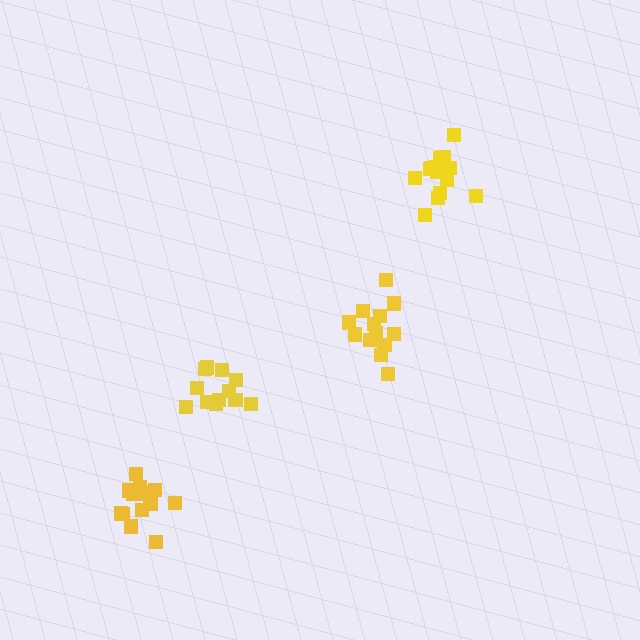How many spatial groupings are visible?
There are 4 spatial groupings.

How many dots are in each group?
Group 1: 13 dots, Group 2: 14 dots, Group 3: 13 dots, Group 4: 12 dots (52 total).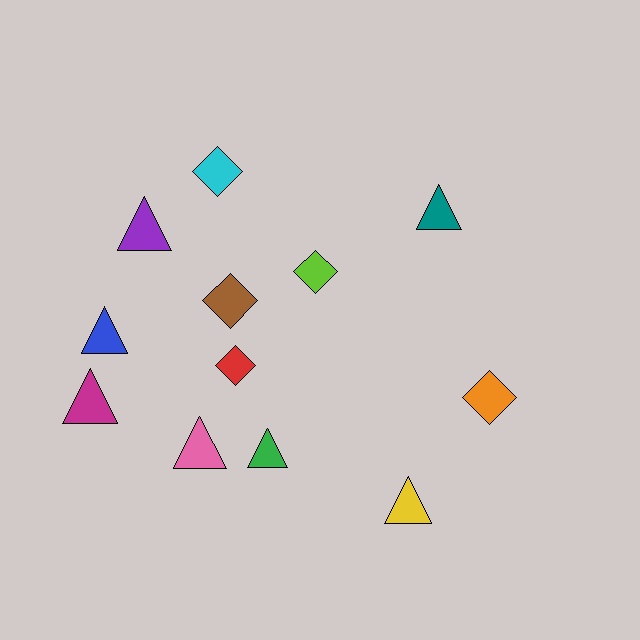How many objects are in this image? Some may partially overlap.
There are 12 objects.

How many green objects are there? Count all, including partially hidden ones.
There is 1 green object.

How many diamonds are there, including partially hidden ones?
There are 5 diamonds.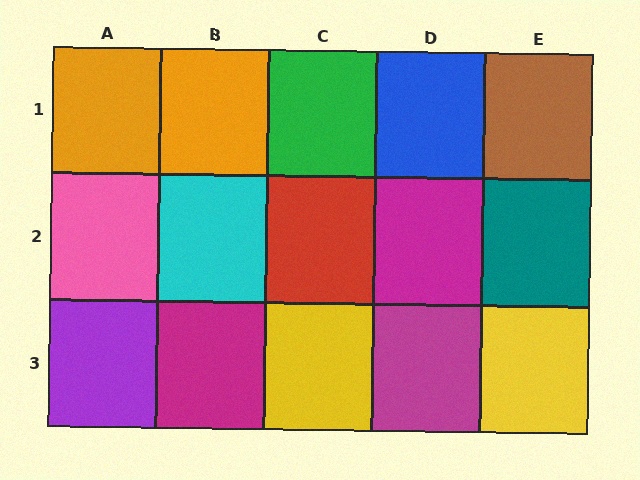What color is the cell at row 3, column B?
Magenta.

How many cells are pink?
1 cell is pink.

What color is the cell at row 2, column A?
Pink.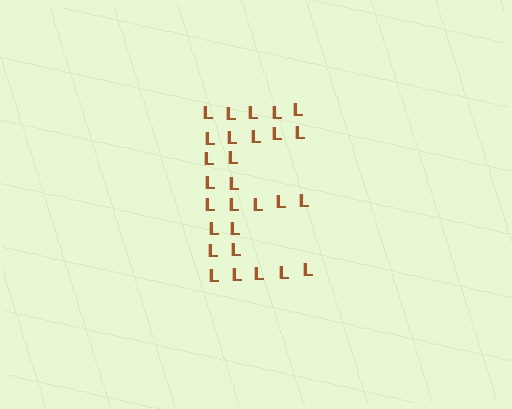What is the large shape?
The large shape is the letter E.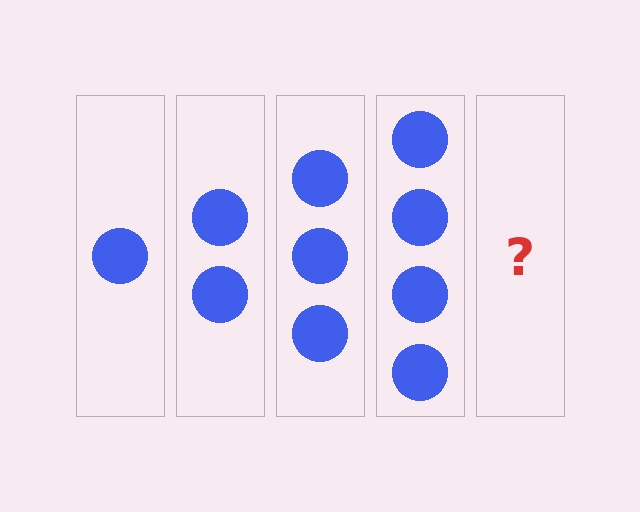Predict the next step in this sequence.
The next step is 5 circles.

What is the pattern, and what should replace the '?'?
The pattern is that each step adds one more circle. The '?' should be 5 circles.